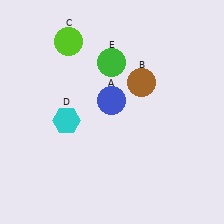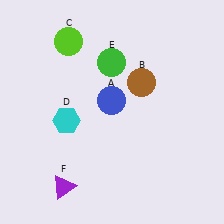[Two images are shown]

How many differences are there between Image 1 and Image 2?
There is 1 difference between the two images.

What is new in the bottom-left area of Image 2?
A purple triangle (F) was added in the bottom-left area of Image 2.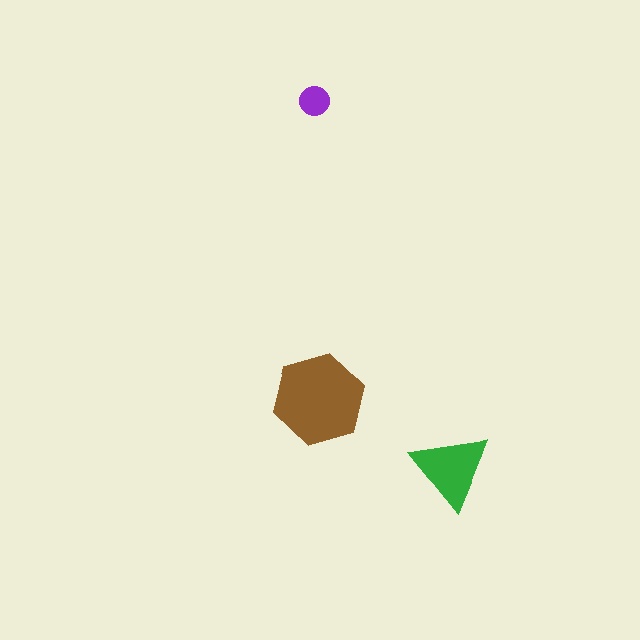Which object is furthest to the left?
The purple circle is leftmost.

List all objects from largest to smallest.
The brown hexagon, the green triangle, the purple circle.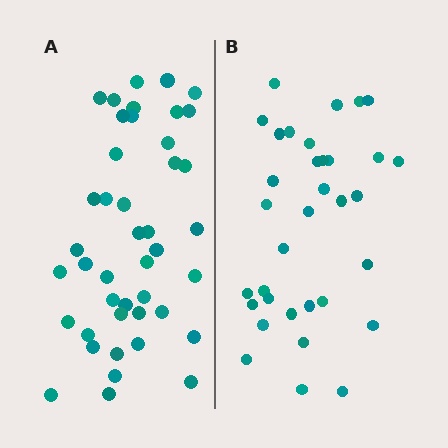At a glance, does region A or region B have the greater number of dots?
Region A (the left region) has more dots.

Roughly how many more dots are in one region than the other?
Region A has roughly 8 or so more dots than region B.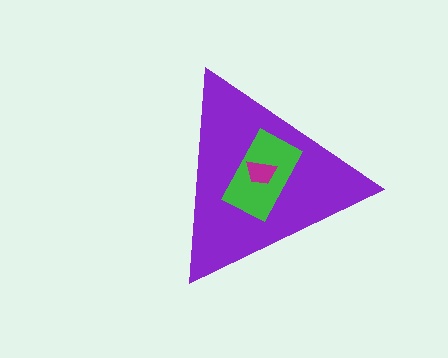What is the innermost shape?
The magenta trapezoid.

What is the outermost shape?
The purple triangle.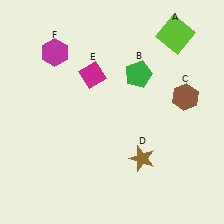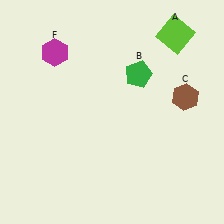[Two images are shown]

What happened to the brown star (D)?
The brown star (D) was removed in Image 2. It was in the bottom-right area of Image 1.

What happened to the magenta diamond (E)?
The magenta diamond (E) was removed in Image 2. It was in the top-left area of Image 1.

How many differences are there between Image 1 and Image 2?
There are 2 differences between the two images.